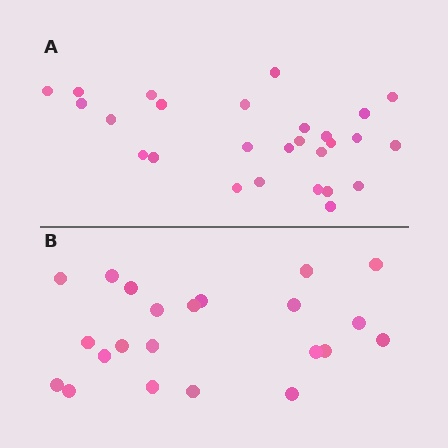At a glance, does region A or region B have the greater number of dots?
Region A (the top region) has more dots.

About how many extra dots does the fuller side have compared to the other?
Region A has about 5 more dots than region B.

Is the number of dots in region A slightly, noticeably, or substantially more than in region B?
Region A has only slightly more — the two regions are fairly close. The ratio is roughly 1.2 to 1.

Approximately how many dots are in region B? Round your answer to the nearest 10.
About 20 dots. (The exact count is 22, which rounds to 20.)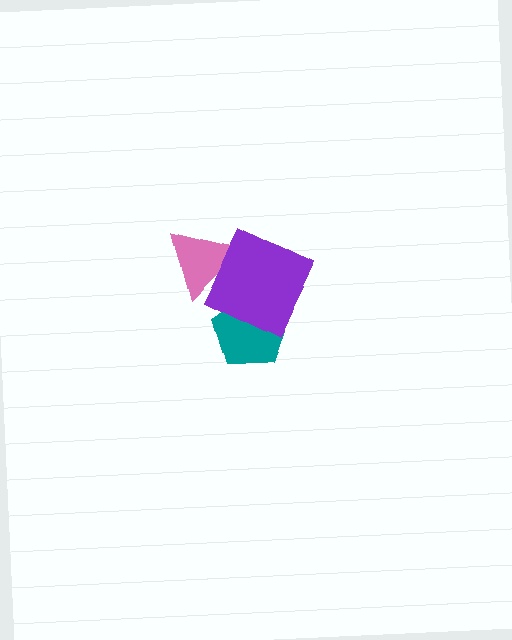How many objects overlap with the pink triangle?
1 object overlaps with the pink triangle.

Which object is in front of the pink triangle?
The purple square is in front of the pink triangle.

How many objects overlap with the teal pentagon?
1 object overlaps with the teal pentagon.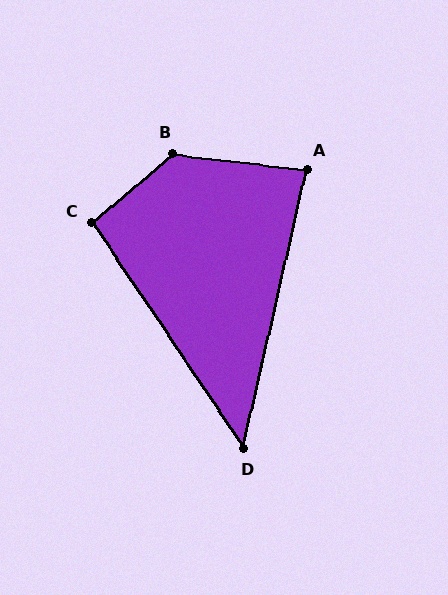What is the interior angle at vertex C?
Approximately 96 degrees (obtuse).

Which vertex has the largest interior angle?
B, at approximately 133 degrees.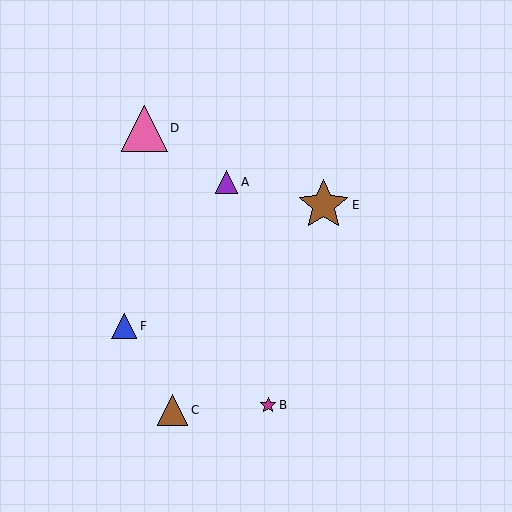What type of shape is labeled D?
Shape D is a pink triangle.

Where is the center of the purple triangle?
The center of the purple triangle is at (227, 182).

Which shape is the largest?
The brown star (labeled E) is the largest.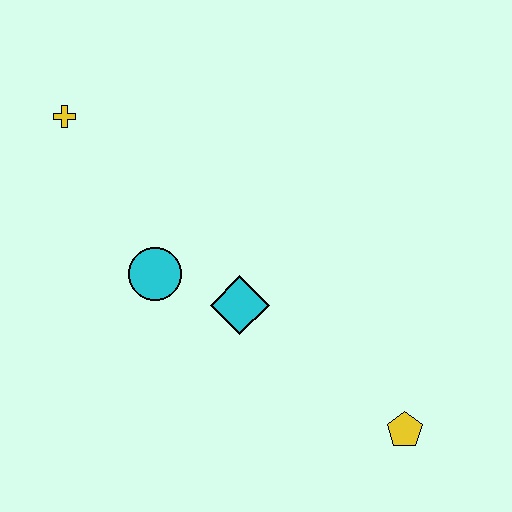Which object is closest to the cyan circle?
The cyan diamond is closest to the cyan circle.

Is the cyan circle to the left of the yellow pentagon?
Yes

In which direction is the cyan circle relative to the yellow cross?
The cyan circle is below the yellow cross.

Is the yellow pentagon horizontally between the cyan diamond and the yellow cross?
No